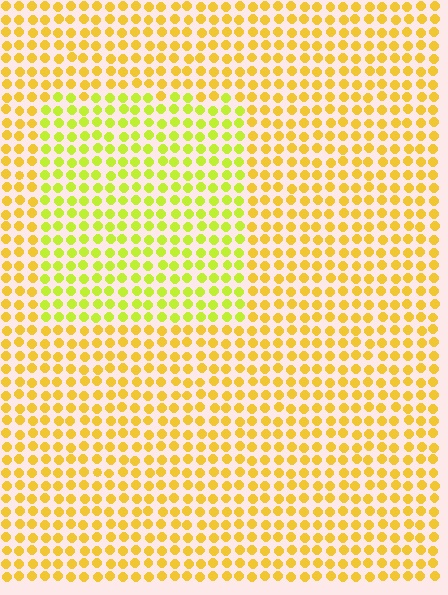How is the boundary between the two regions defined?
The boundary is defined purely by a slight shift in hue (about 29 degrees). Spacing, size, and orientation are identical on both sides.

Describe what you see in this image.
The image is filled with small yellow elements in a uniform arrangement. A rectangle-shaped region is visible where the elements are tinted to a slightly different hue, forming a subtle color boundary.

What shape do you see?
I see a rectangle.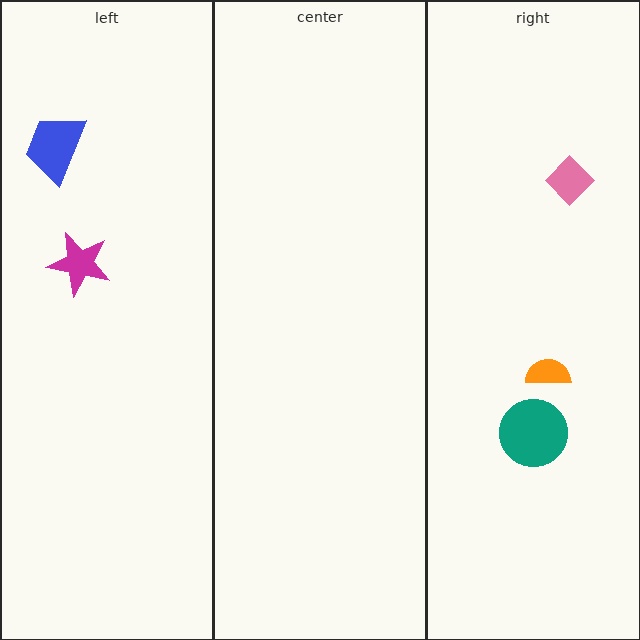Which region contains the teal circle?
The right region.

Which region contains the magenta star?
The left region.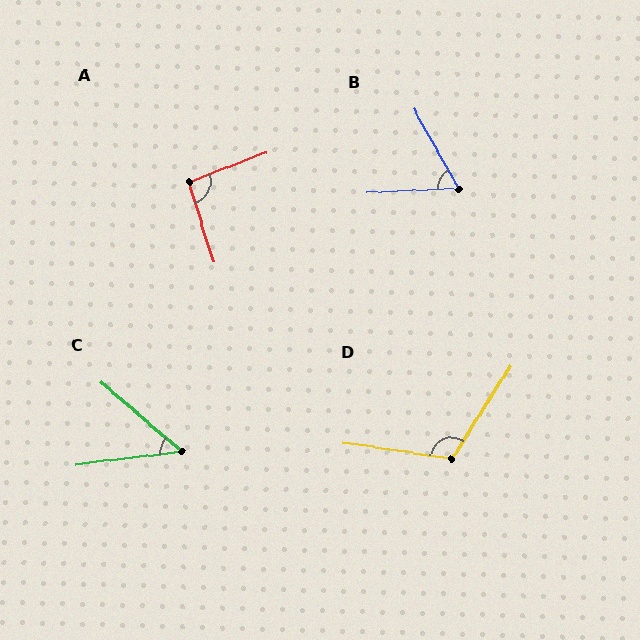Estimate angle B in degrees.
Approximately 64 degrees.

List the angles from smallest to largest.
C (48°), B (64°), A (94°), D (114°).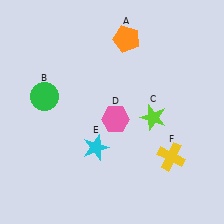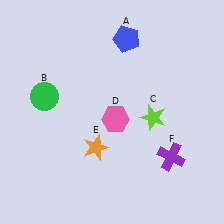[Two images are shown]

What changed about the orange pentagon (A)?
In Image 1, A is orange. In Image 2, it changed to blue.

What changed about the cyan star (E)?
In Image 1, E is cyan. In Image 2, it changed to orange.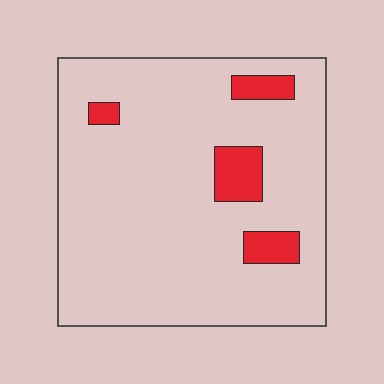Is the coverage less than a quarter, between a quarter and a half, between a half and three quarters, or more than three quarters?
Less than a quarter.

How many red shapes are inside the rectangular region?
4.